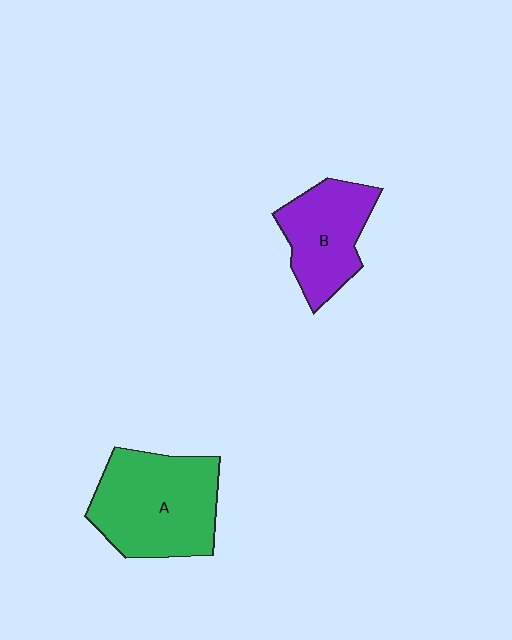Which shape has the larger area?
Shape A (green).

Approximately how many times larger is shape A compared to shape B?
Approximately 1.4 times.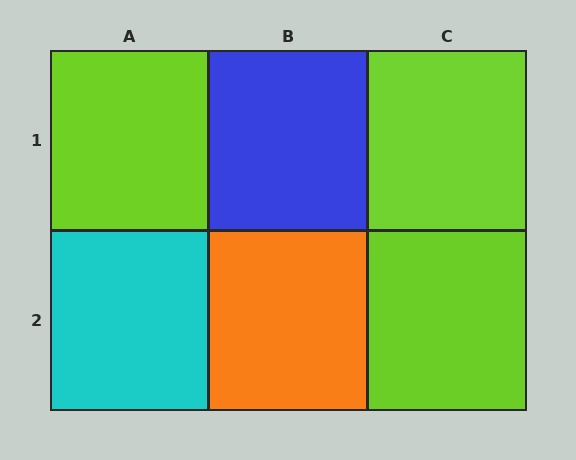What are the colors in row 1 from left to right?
Lime, blue, lime.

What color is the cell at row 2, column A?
Cyan.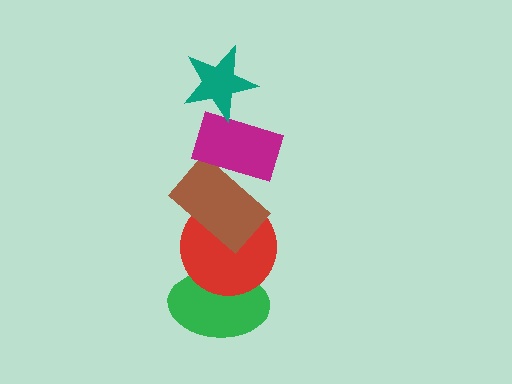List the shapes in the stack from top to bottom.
From top to bottom: the teal star, the magenta rectangle, the brown rectangle, the red circle, the green ellipse.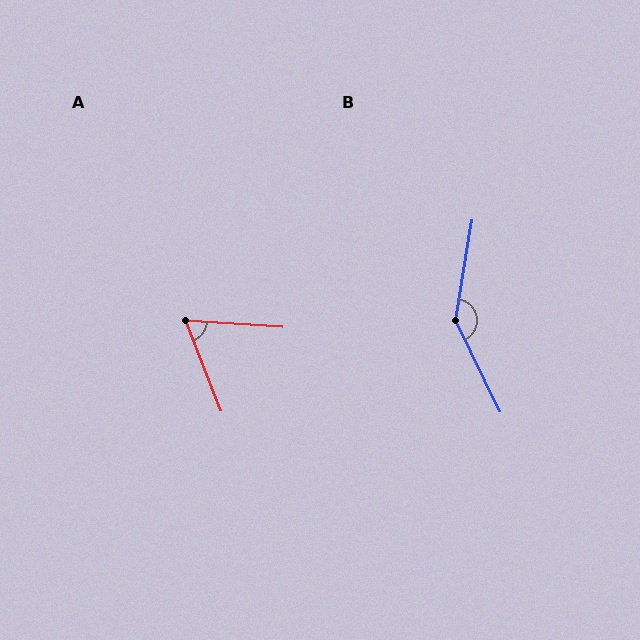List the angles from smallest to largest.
A (65°), B (144°).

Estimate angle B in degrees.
Approximately 144 degrees.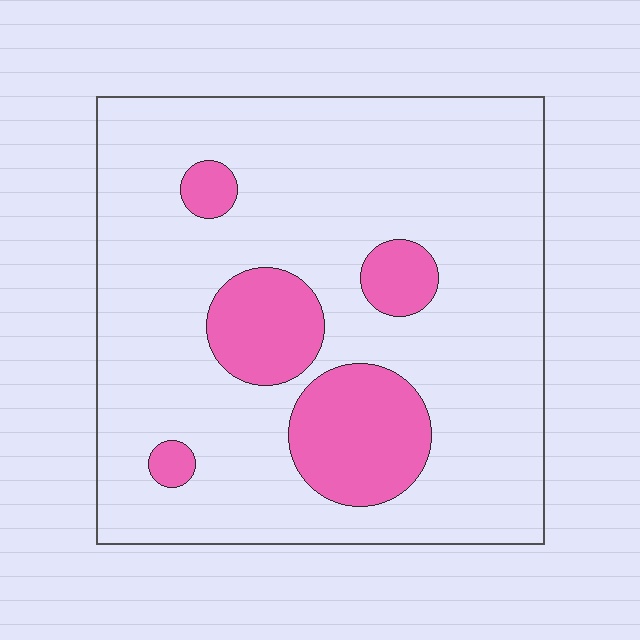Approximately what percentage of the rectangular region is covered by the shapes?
Approximately 20%.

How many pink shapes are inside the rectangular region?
5.